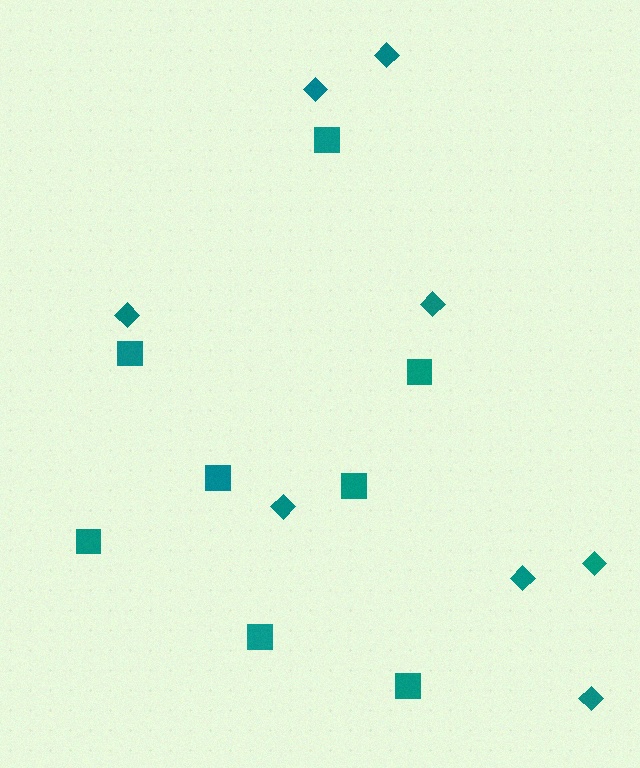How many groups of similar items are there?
There are 2 groups: one group of squares (8) and one group of diamonds (8).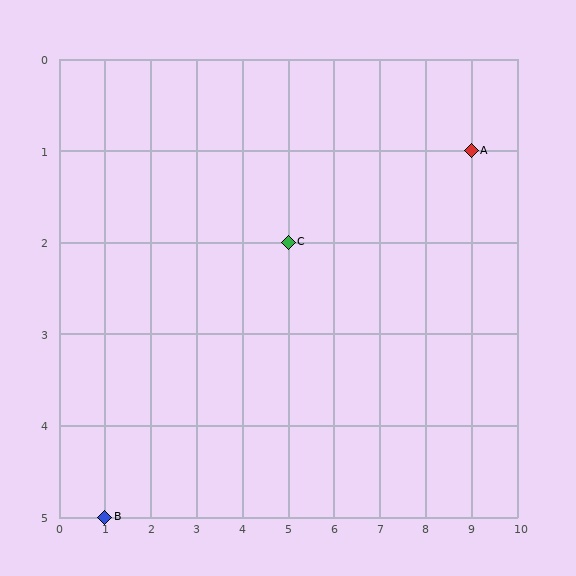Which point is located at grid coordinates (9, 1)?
Point A is at (9, 1).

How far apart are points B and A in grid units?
Points B and A are 8 columns and 4 rows apart (about 8.9 grid units diagonally).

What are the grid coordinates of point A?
Point A is at grid coordinates (9, 1).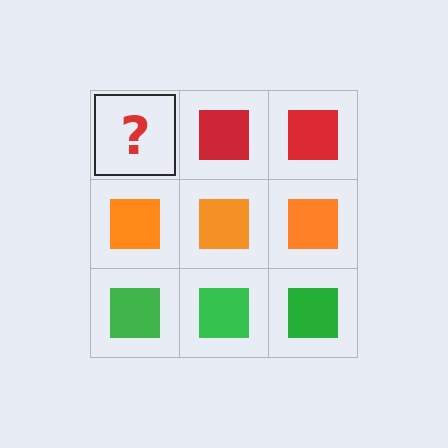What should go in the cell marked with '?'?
The missing cell should contain a red square.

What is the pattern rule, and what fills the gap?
The rule is that each row has a consistent color. The gap should be filled with a red square.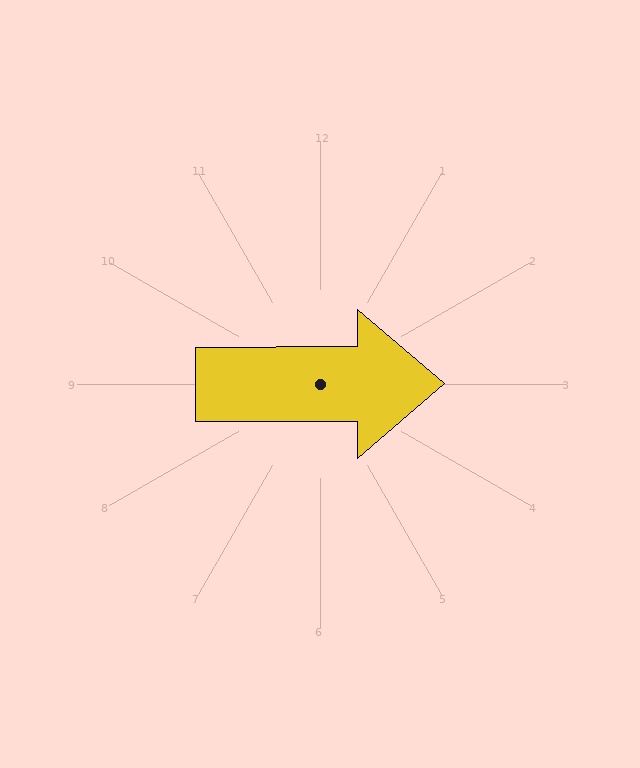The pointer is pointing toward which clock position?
Roughly 3 o'clock.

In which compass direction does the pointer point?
East.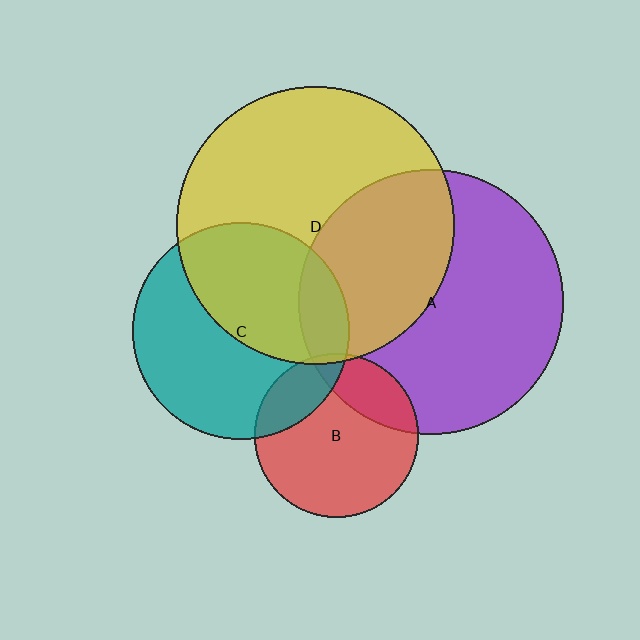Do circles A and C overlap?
Yes.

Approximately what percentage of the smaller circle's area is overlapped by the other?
Approximately 15%.